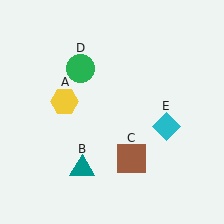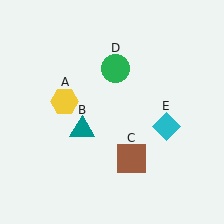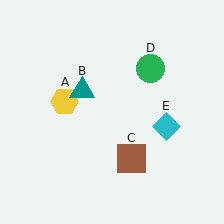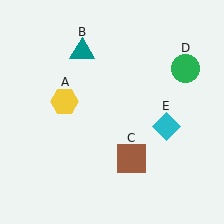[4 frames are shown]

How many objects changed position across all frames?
2 objects changed position: teal triangle (object B), green circle (object D).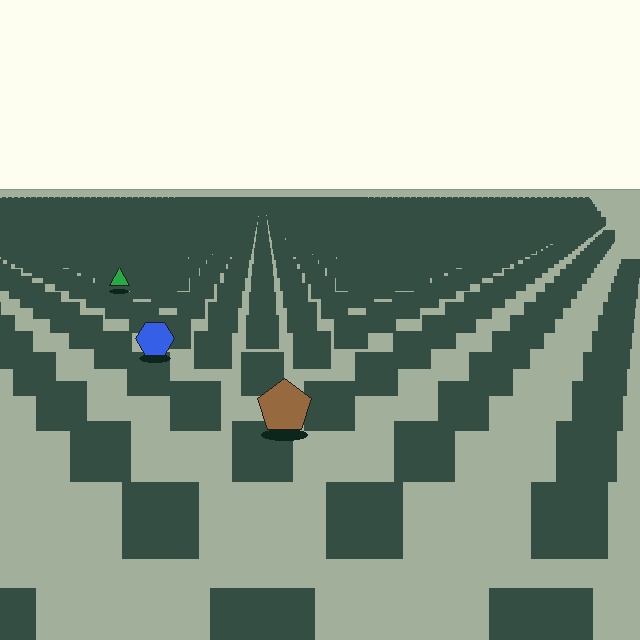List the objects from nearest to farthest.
From nearest to farthest: the brown pentagon, the blue hexagon, the green triangle.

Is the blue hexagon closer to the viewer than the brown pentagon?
No. The brown pentagon is closer — you can tell from the texture gradient: the ground texture is coarser near it.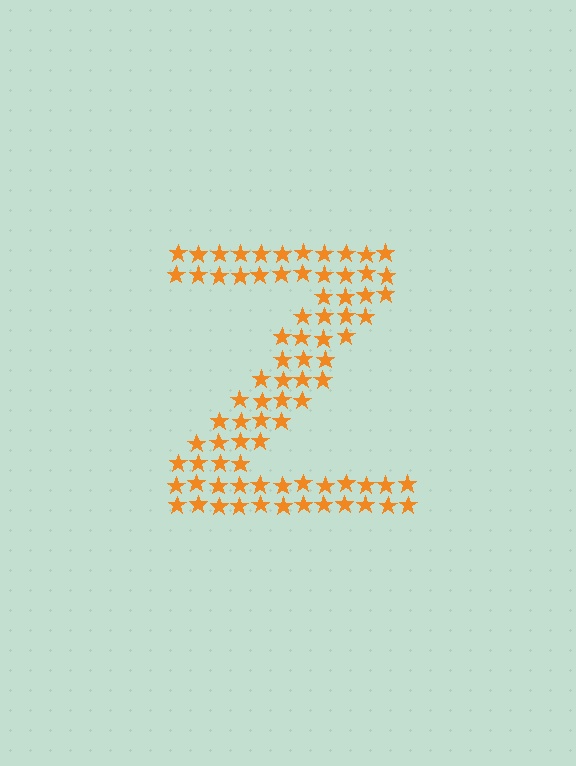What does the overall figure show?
The overall figure shows the letter Z.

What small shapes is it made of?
It is made of small stars.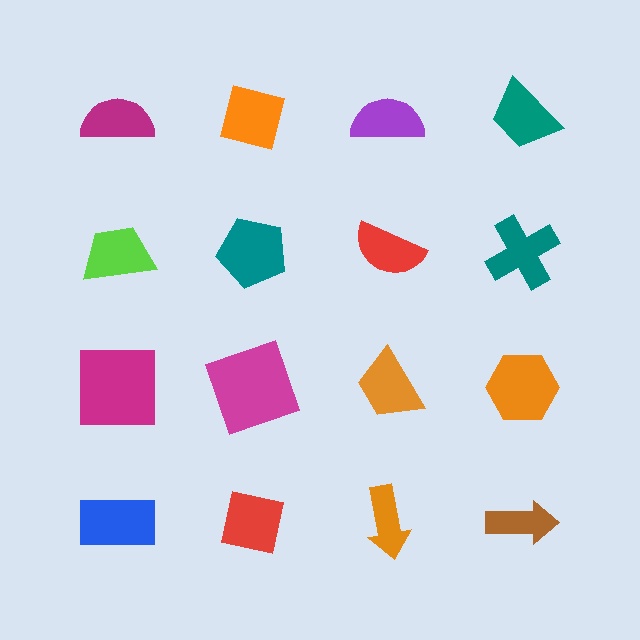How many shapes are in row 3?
4 shapes.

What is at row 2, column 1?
A lime trapezoid.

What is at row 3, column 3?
An orange trapezoid.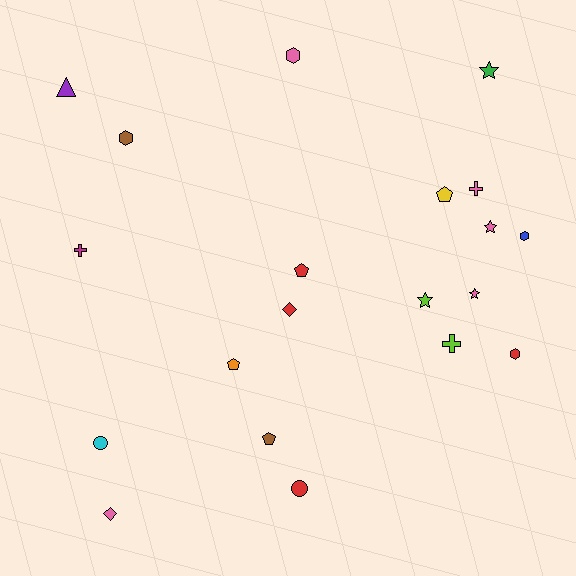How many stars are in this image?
There are 4 stars.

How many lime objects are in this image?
There are 2 lime objects.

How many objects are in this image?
There are 20 objects.